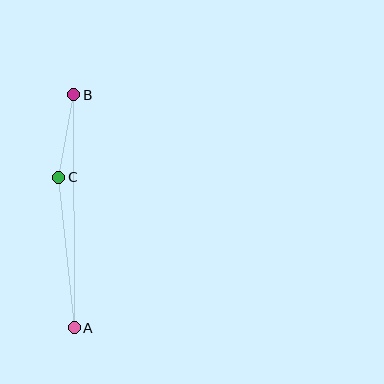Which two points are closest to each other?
Points B and C are closest to each other.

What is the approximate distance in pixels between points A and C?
The distance between A and C is approximately 151 pixels.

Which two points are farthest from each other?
Points A and B are farthest from each other.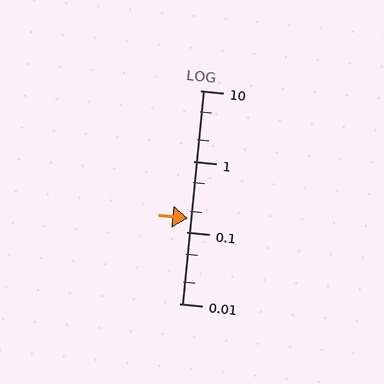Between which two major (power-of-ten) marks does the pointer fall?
The pointer is between 0.1 and 1.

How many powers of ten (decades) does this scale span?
The scale spans 3 decades, from 0.01 to 10.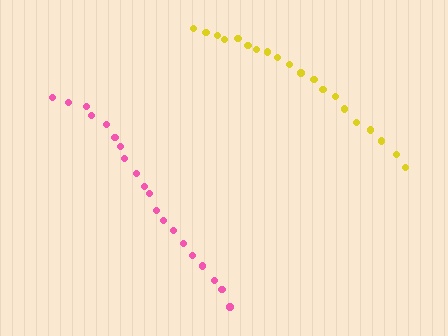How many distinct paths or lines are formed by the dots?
There are 2 distinct paths.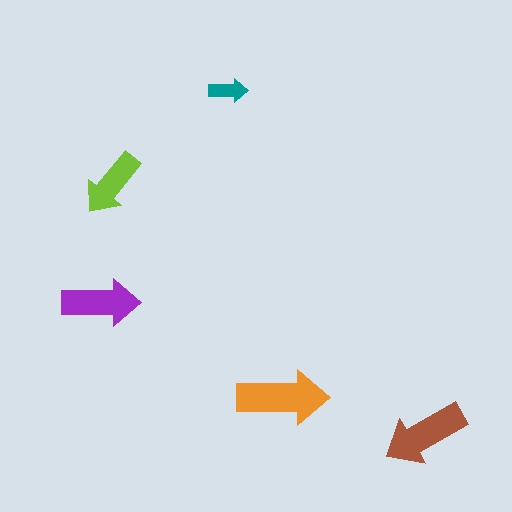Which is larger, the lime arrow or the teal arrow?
The lime one.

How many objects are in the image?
There are 5 objects in the image.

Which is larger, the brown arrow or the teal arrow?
The brown one.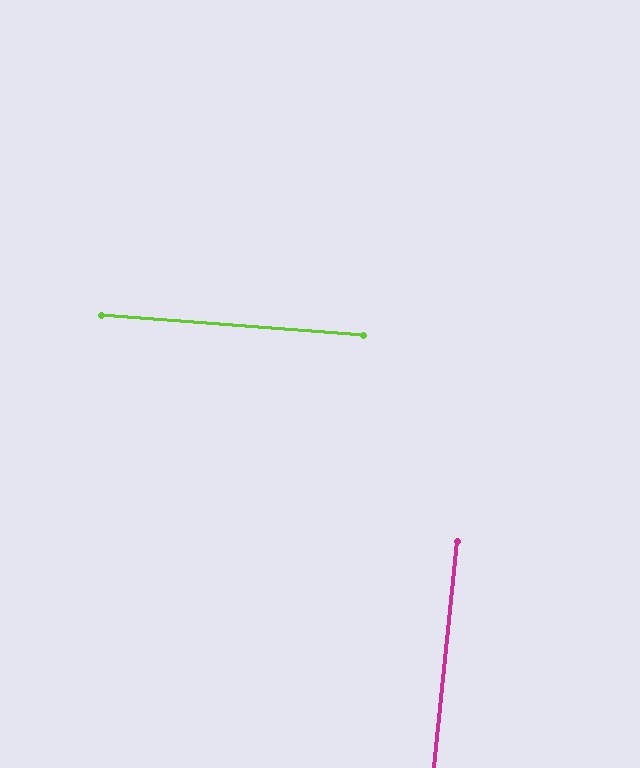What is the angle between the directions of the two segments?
Approximately 88 degrees.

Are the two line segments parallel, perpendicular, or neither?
Perpendicular — they meet at approximately 88°.